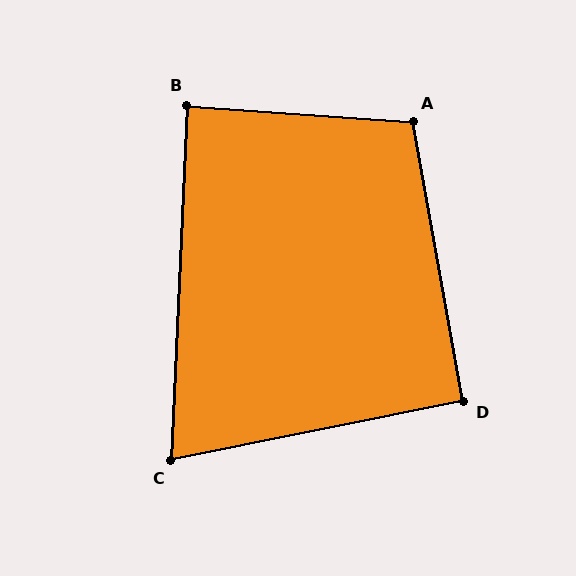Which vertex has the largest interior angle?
A, at approximately 104 degrees.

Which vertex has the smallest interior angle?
C, at approximately 76 degrees.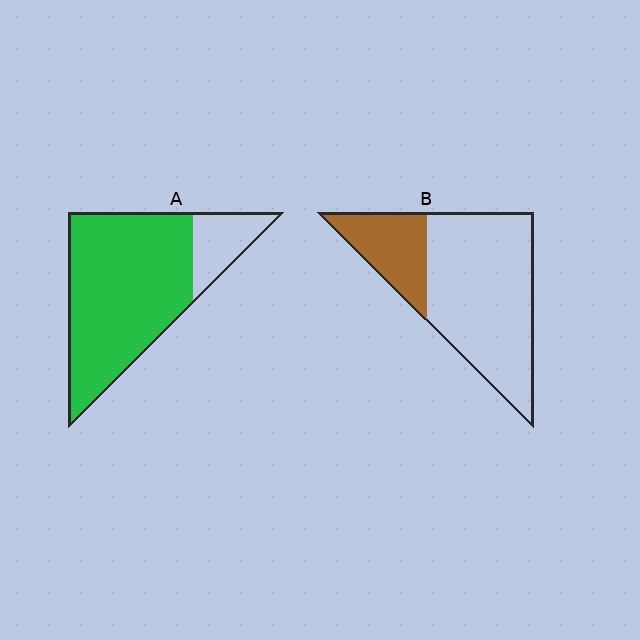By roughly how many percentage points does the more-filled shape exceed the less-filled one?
By roughly 55 percentage points (A over B).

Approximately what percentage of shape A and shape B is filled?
A is approximately 80% and B is approximately 25%.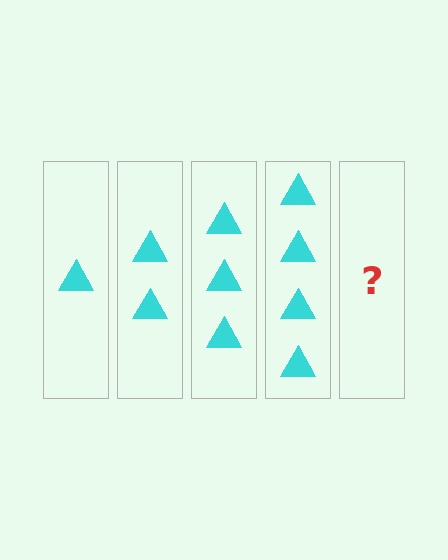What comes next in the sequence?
The next element should be 5 triangles.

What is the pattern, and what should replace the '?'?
The pattern is that each step adds one more triangle. The '?' should be 5 triangles.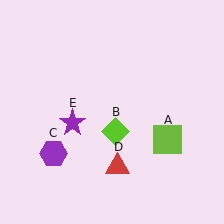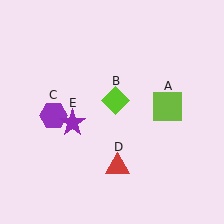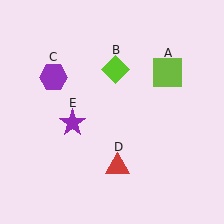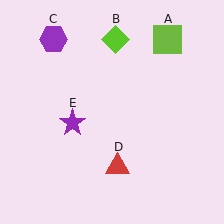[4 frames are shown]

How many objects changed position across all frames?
3 objects changed position: lime square (object A), lime diamond (object B), purple hexagon (object C).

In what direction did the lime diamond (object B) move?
The lime diamond (object B) moved up.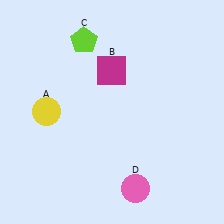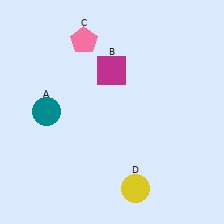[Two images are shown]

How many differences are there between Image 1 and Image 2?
There are 3 differences between the two images.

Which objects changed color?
A changed from yellow to teal. C changed from lime to pink. D changed from pink to yellow.